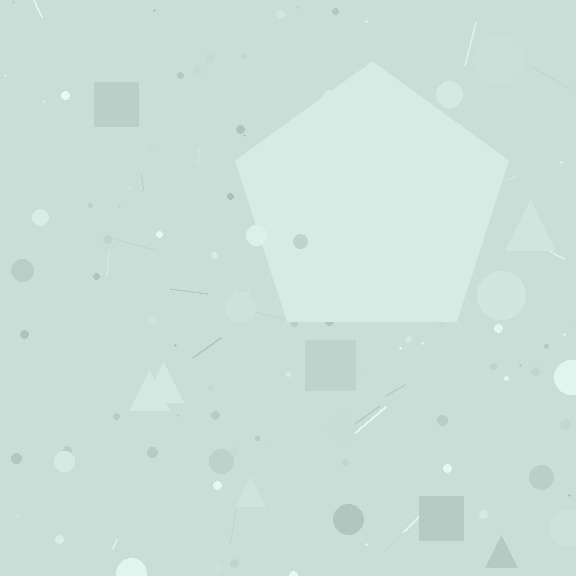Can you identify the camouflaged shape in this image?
The camouflaged shape is a pentagon.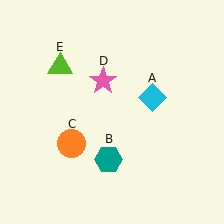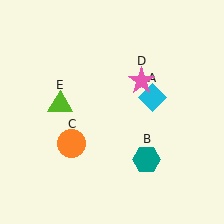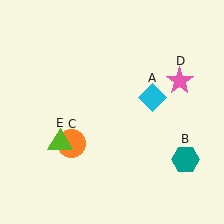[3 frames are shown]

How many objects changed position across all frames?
3 objects changed position: teal hexagon (object B), pink star (object D), lime triangle (object E).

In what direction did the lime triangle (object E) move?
The lime triangle (object E) moved down.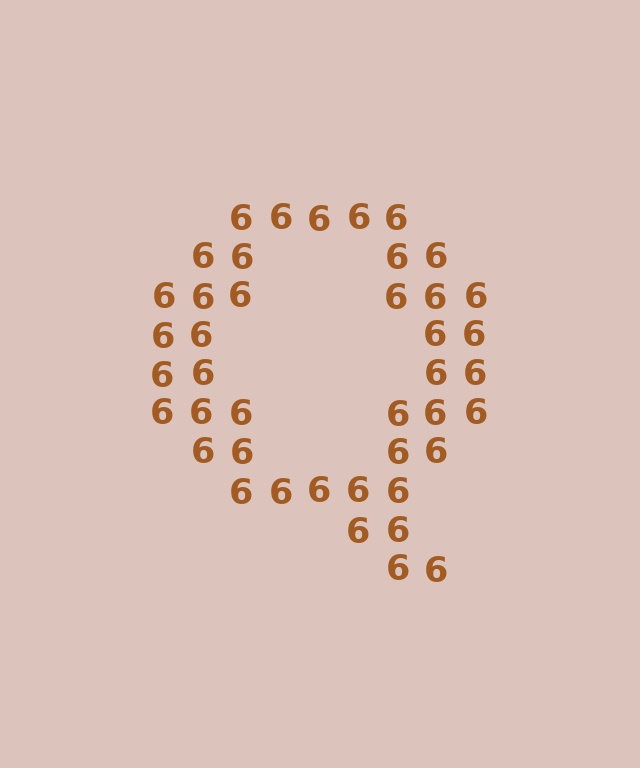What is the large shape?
The large shape is the letter Q.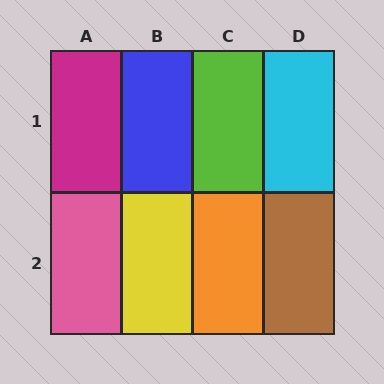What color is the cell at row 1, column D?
Cyan.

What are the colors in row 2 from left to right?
Pink, yellow, orange, brown.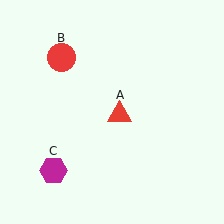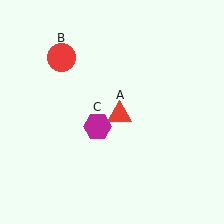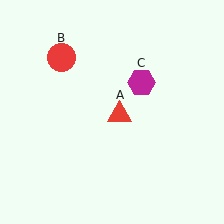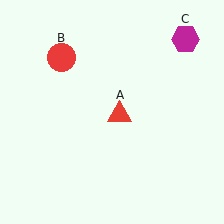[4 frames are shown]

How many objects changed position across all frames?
1 object changed position: magenta hexagon (object C).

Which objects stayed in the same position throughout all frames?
Red triangle (object A) and red circle (object B) remained stationary.